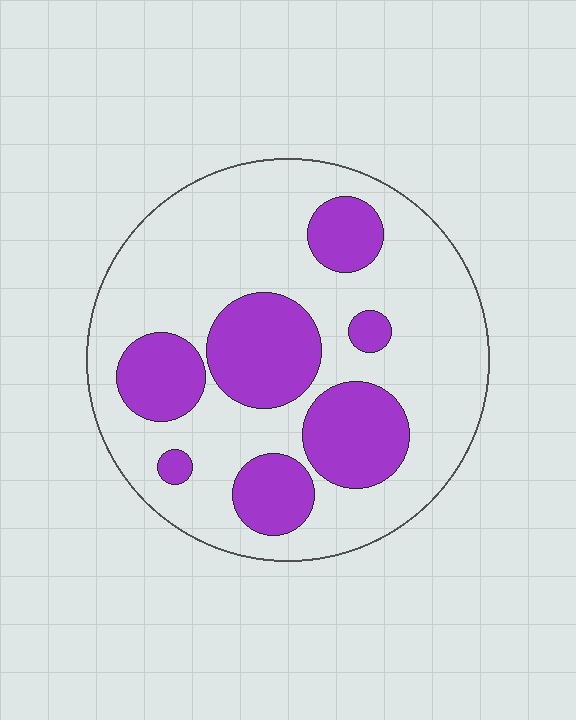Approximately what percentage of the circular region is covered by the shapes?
Approximately 30%.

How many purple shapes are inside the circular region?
7.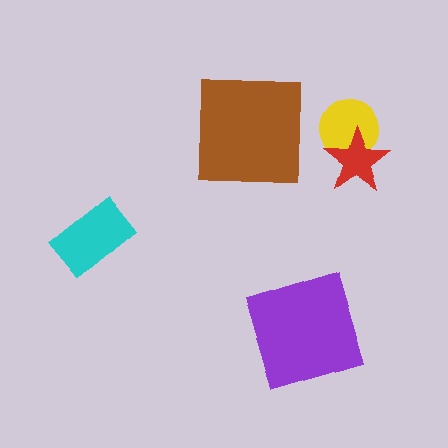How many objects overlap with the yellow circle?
1 object overlaps with the yellow circle.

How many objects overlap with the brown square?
0 objects overlap with the brown square.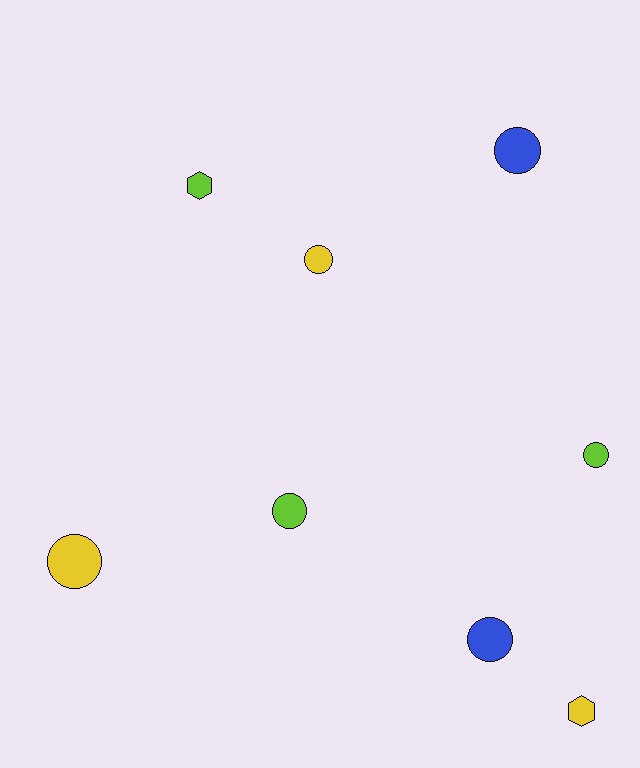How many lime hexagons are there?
There is 1 lime hexagon.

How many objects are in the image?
There are 8 objects.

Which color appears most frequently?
Yellow, with 3 objects.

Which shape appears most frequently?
Circle, with 6 objects.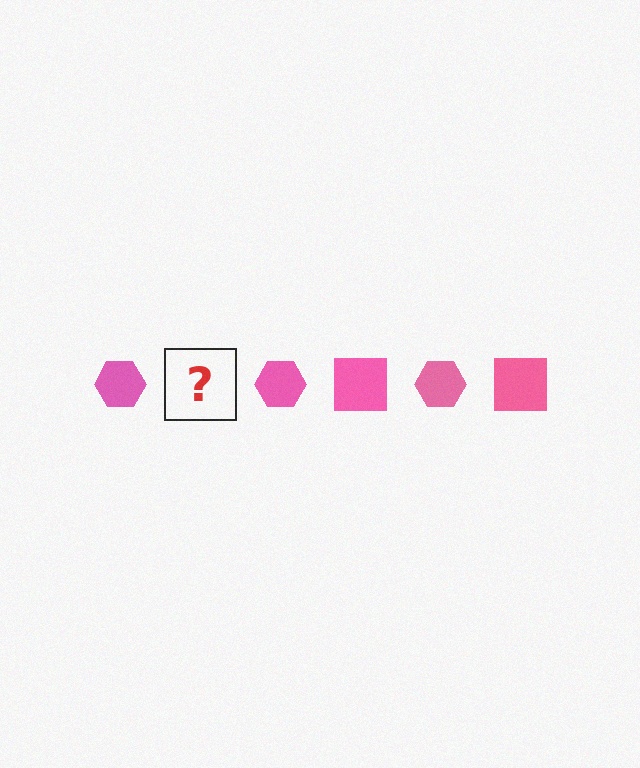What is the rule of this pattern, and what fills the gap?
The rule is that the pattern cycles through hexagon, square shapes in pink. The gap should be filled with a pink square.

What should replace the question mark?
The question mark should be replaced with a pink square.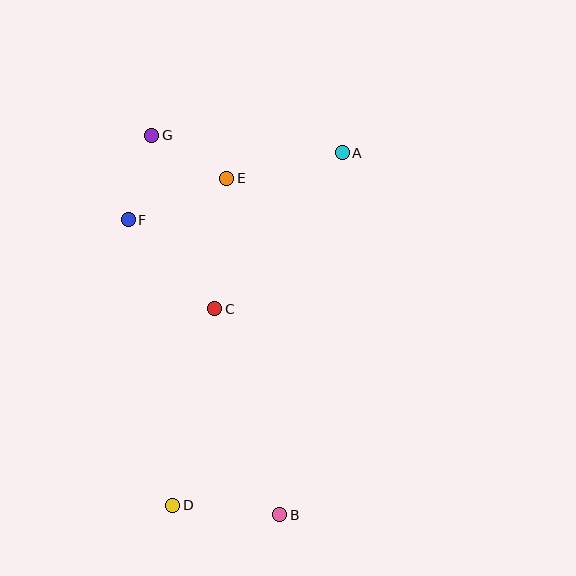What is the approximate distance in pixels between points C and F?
The distance between C and F is approximately 124 pixels.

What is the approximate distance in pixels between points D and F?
The distance between D and F is approximately 289 pixels.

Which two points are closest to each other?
Points E and G are closest to each other.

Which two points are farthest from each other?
Points B and G are farthest from each other.